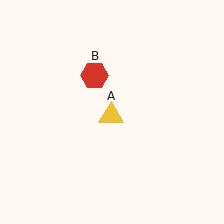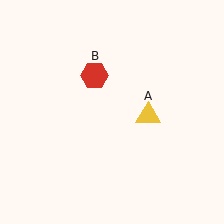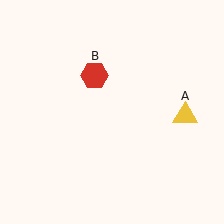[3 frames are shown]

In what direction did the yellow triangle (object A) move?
The yellow triangle (object A) moved right.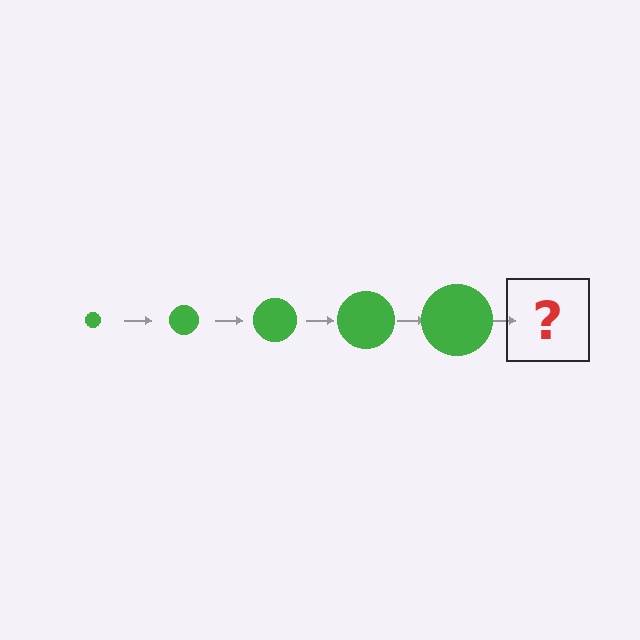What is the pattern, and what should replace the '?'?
The pattern is that the circle gets progressively larger each step. The '?' should be a green circle, larger than the previous one.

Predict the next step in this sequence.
The next step is a green circle, larger than the previous one.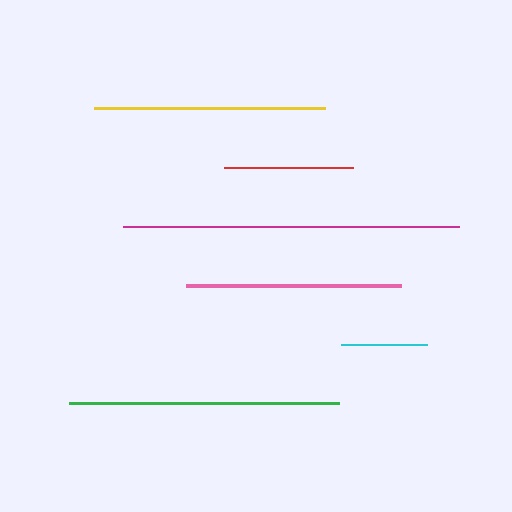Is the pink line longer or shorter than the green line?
The green line is longer than the pink line.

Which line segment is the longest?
The magenta line is the longest at approximately 335 pixels.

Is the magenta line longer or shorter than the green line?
The magenta line is longer than the green line.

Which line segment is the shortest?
The cyan line is the shortest at approximately 86 pixels.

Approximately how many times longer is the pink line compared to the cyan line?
The pink line is approximately 2.5 times the length of the cyan line.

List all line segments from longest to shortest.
From longest to shortest: magenta, green, yellow, pink, red, cyan.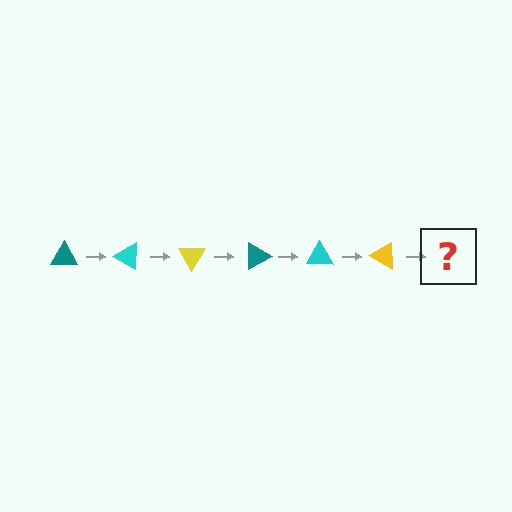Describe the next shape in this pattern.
It should be a teal triangle, rotated 180 degrees from the start.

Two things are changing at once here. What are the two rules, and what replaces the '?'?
The two rules are that it rotates 30 degrees each step and the color cycles through teal, cyan, and yellow. The '?' should be a teal triangle, rotated 180 degrees from the start.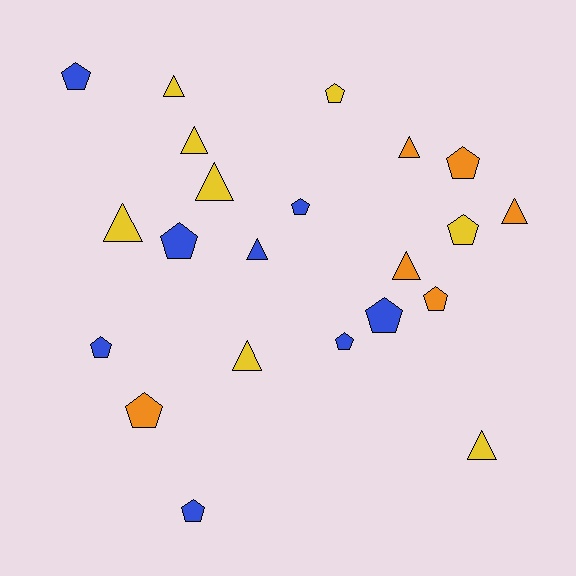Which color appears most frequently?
Blue, with 8 objects.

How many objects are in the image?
There are 22 objects.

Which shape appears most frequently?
Pentagon, with 12 objects.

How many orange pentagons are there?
There are 3 orange pentagons.